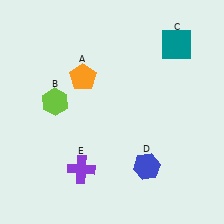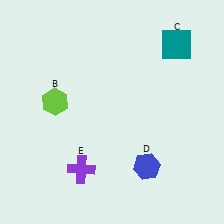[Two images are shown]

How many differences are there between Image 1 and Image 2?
There is 1 difference between the two images.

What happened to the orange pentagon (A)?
The orange pentagon (A) was removed in Image 2. It was in the top-left area of Image 1.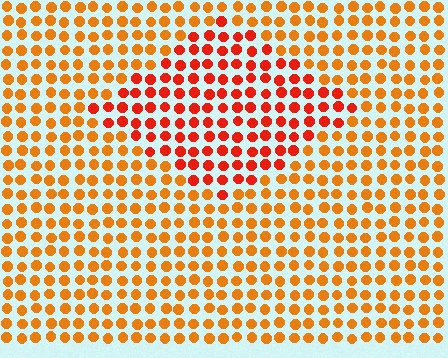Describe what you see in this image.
The image is filled with small orange elements in a uniform arrangement. A diamond-shaped region is visible where the elements are tinted to a slightly different hue, forming a subtle color boundary.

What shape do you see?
I see a diamond.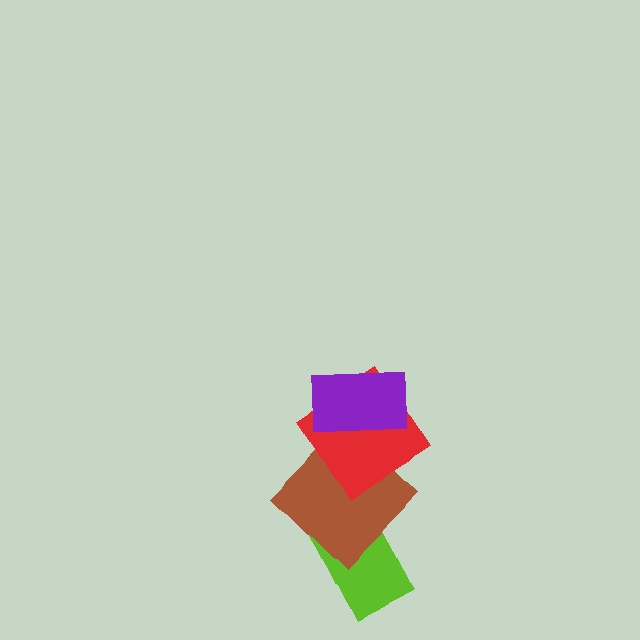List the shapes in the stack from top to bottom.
From top to bottom: the purple rectangle, the red diamond, the brown diamond, the lime rectangle.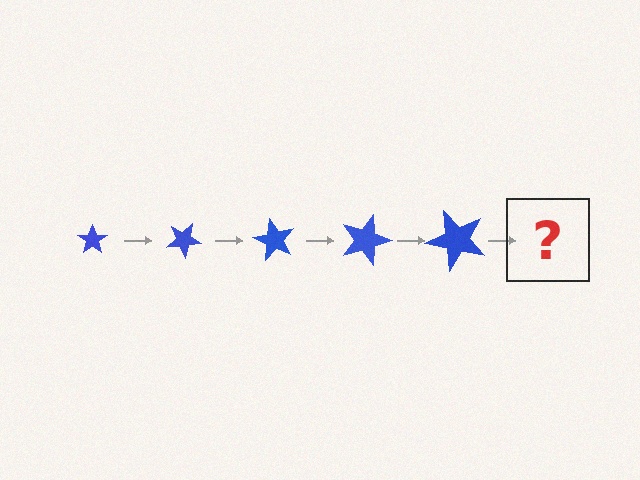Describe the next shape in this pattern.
It should be a star, larger than the previous one and rotated 150 degrees from the start.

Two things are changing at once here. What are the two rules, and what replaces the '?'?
The two rules are that the star grows larger each step and it rotates 30 degrees each step. The '?' should be a star, larger than the previous one and rotated 150 degrees from the start.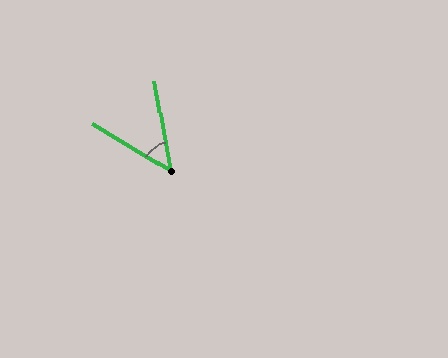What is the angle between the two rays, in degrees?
Approximately 49 degrees.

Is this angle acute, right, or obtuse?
It is acute.